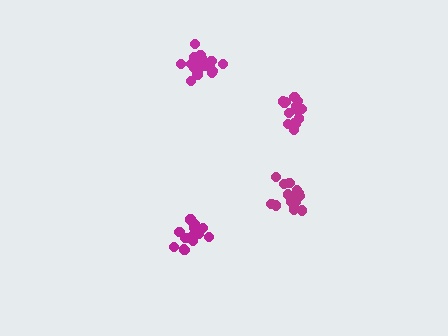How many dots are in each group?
Group 1: 20 dots, Group 2: 17 dots, Group 3: 17 dots, Group 4: 16 dots (70 total).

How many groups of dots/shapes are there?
There are 4 groups.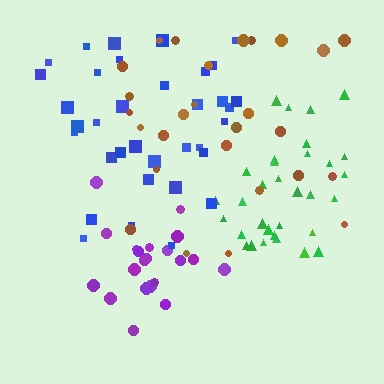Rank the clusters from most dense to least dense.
purple, green, blue, brown.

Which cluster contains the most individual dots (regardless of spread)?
Blue (35).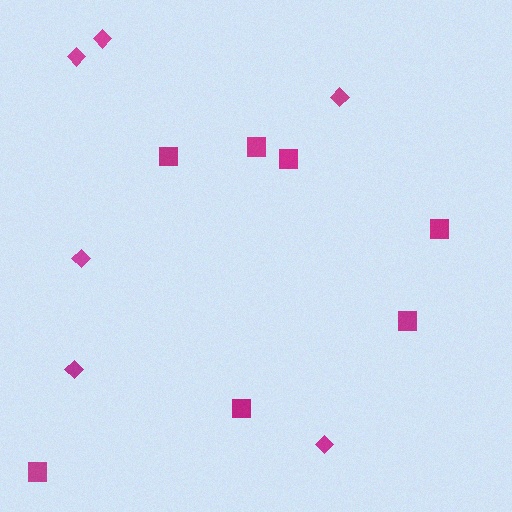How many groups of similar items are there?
There are 2 groups: one group of squares (7) and one group of diamonds (6).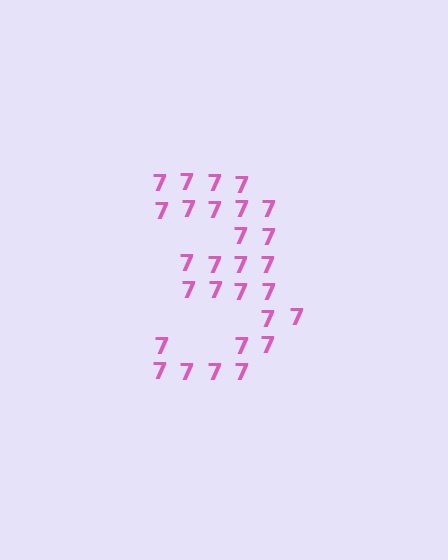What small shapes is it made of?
It is made of small digit 7's.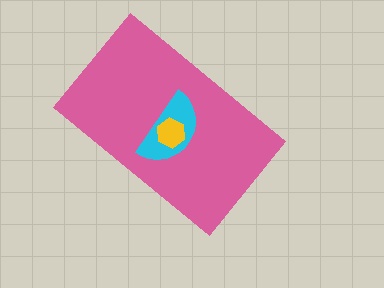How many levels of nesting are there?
3.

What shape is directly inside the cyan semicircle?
The yellow hexagon.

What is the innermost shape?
The yellow hexagon.